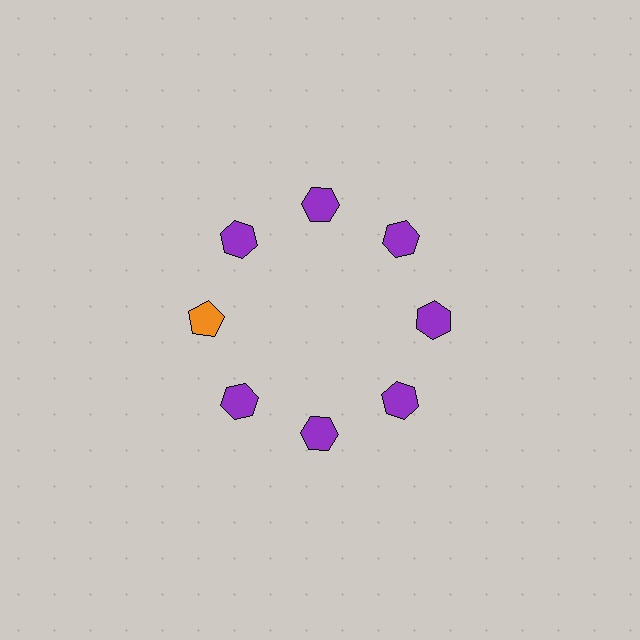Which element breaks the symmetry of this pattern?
The orange pentagon at roughly the 9 o'clock position breaks the symmetry. All other shapes are purple hexagons.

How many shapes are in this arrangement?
There are 8 shapes arranged in a ring pattern.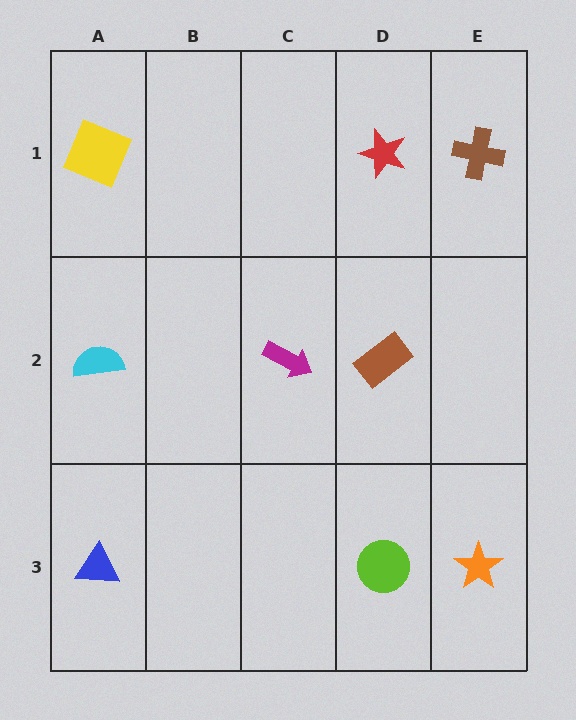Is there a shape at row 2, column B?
No, that cell is empty.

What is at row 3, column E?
An orange star.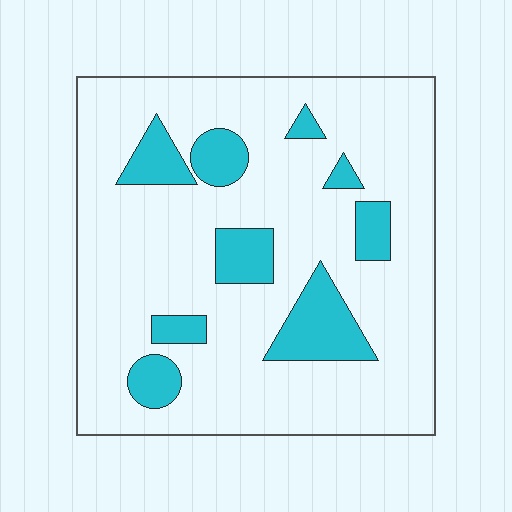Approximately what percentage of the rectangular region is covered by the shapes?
Approximately 20%.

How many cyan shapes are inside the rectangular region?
9.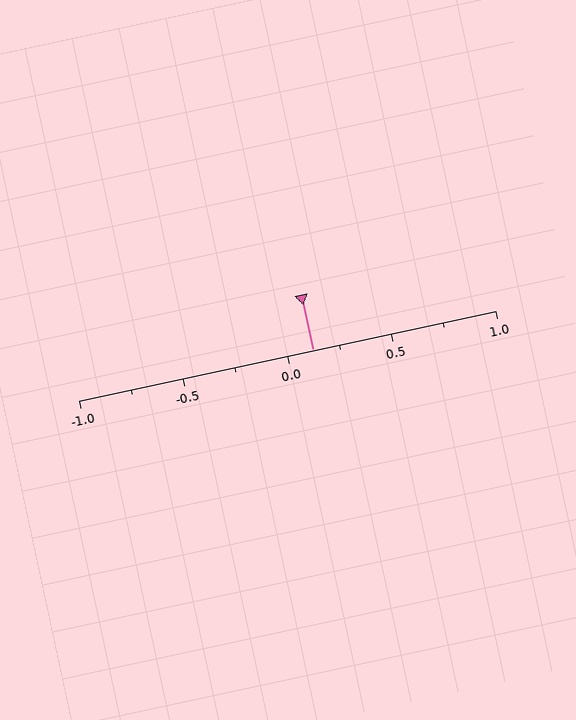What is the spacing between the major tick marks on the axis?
The major ticks are spaced 0.5 apart.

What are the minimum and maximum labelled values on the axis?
The axis runs from -1.0 to 1.0.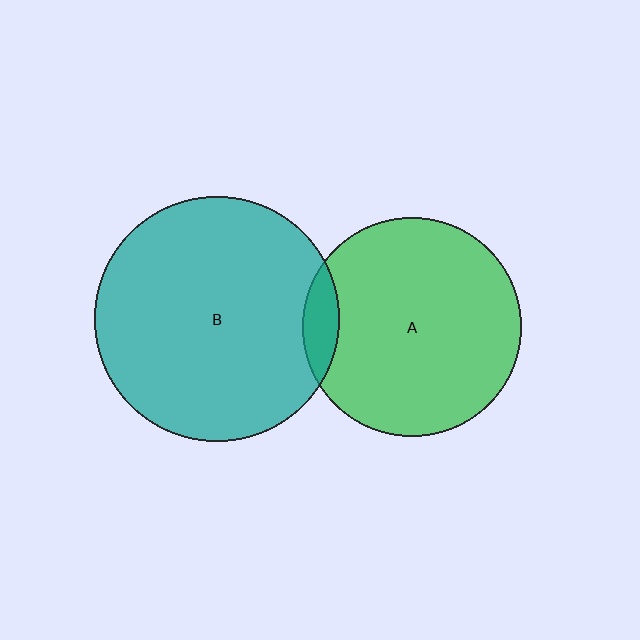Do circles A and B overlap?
Yes.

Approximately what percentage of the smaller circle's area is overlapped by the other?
Approximately 10%.